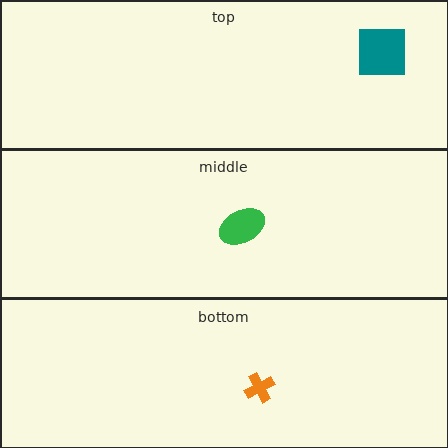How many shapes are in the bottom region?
1.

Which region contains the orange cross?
The bottom region.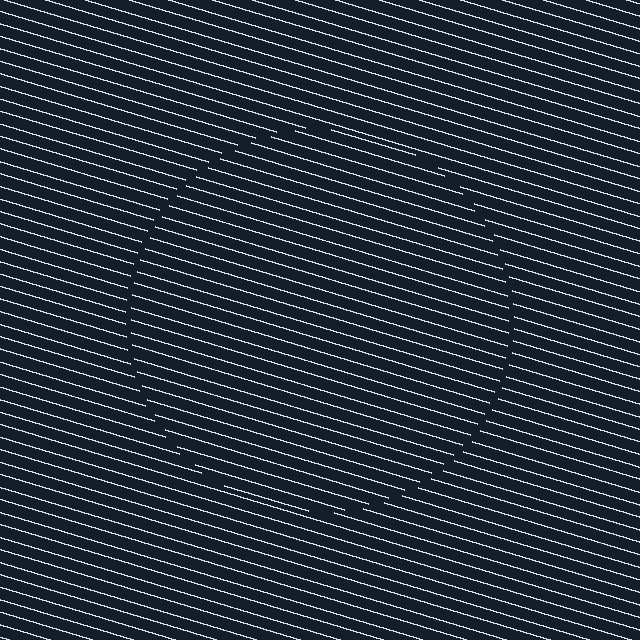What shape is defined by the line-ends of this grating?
An illusory circle. The interior of the shape contains the same grating, shifted by half a period — the contour is defined by the phase discontinuity where line-ends from the inner and outer gratings abut.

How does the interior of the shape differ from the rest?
The interior of the shape contains the same grating, shifted by half a period — the contour is defined by the phase discontinuity where line-ends from the inner and outer gratings abut.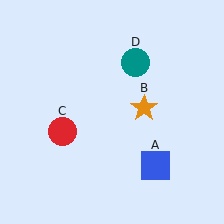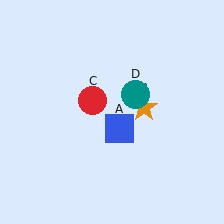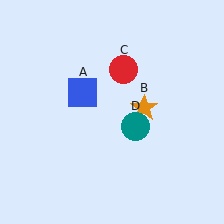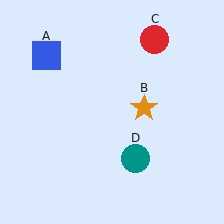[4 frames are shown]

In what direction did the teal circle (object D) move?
The teal circle (object D) moved down.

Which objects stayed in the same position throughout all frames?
Orange star (object B) remained stationary.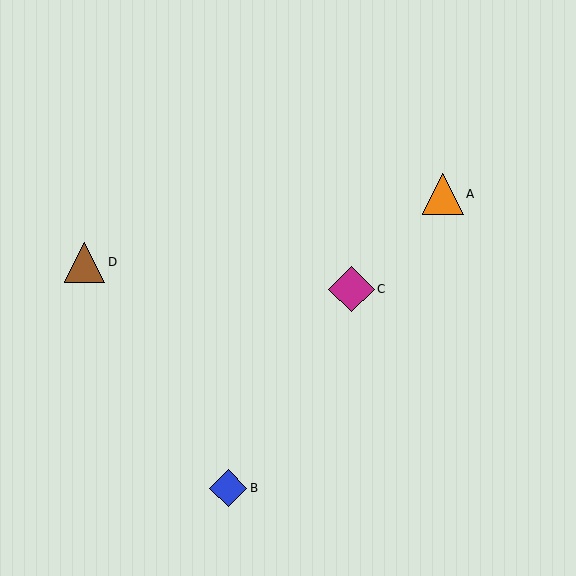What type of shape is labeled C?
Shape C is a magenta diamond.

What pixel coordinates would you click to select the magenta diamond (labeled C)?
Click at (351, 289) to select the magenta diamond C.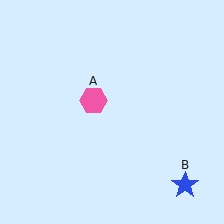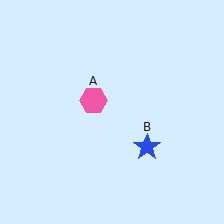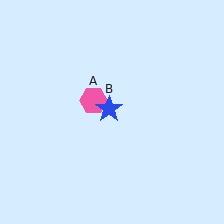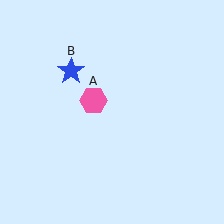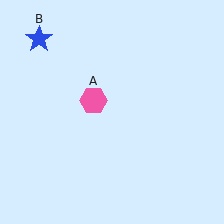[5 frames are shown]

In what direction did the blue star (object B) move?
The blue star (object B) moved up and to the left.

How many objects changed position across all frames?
1 object changed position: blue star (object B).